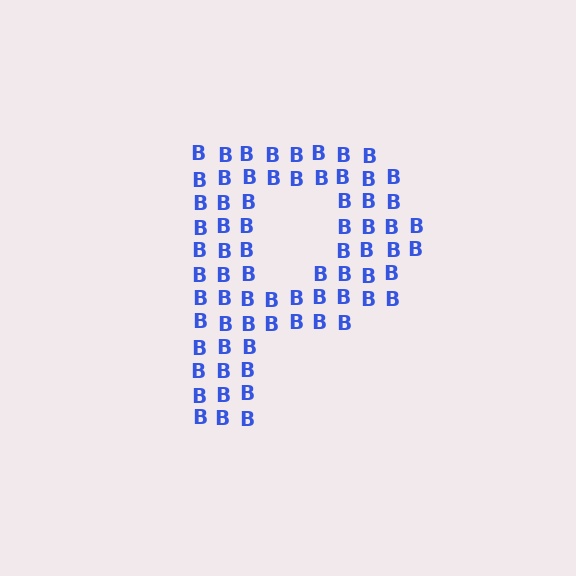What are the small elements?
The small elements are letter B's.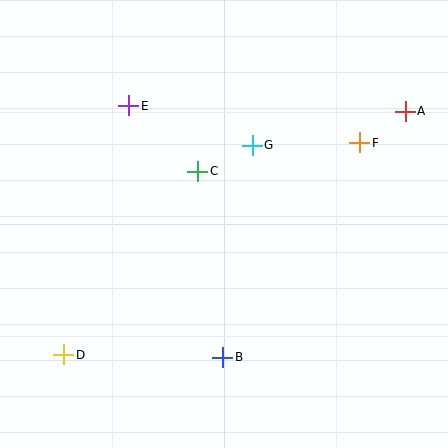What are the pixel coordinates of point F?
Point F is at (360, 143).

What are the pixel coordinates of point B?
Point B is at (223, 357).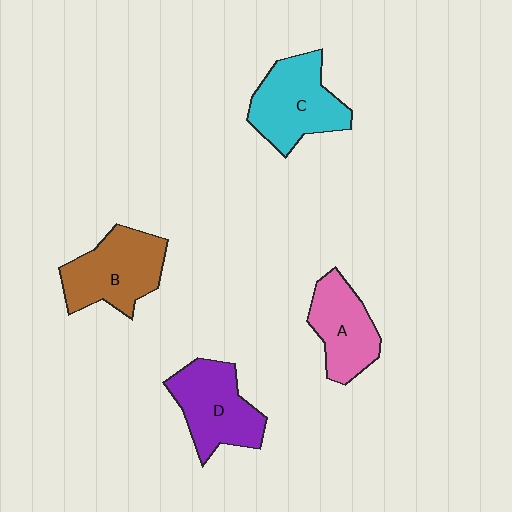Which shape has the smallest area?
Shape A (pink).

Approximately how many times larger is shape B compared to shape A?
Approximately 1.2 times.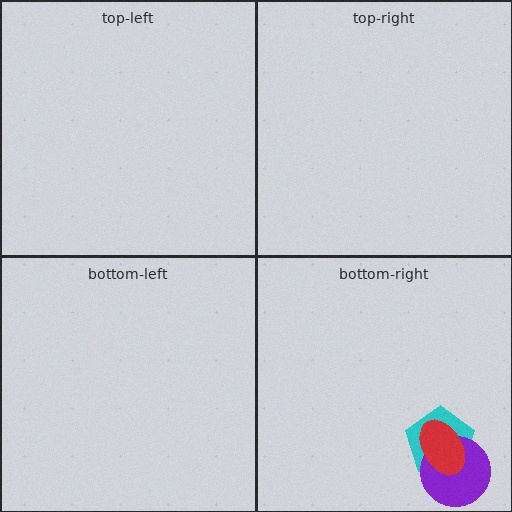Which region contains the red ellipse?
The bottom-right region.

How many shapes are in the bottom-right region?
3.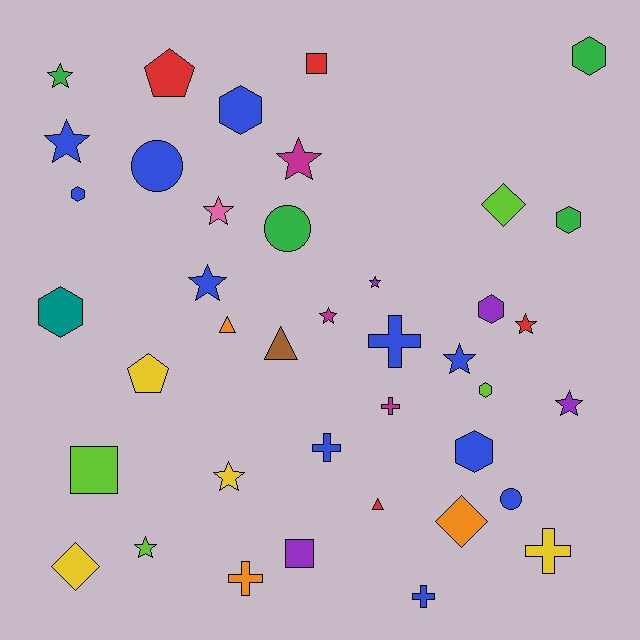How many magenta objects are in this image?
There are 3 magenta objects.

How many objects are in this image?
There are 40 objects.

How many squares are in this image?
There are 3 squares.